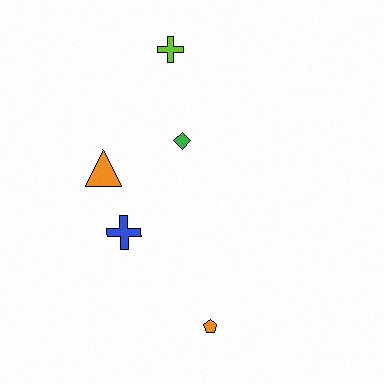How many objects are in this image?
There are 5 objects.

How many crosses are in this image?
There are 2 crosses.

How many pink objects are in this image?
There are no pink objects.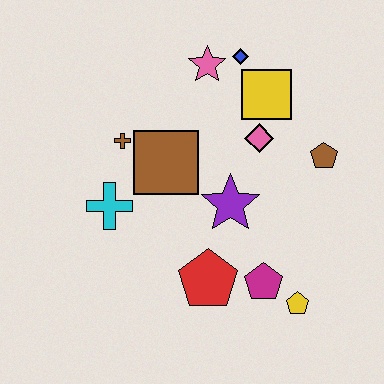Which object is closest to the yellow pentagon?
The magenta pentagon is closest to the yellow pentagon.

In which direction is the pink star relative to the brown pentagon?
The pink star is to the left of the brown pentagon.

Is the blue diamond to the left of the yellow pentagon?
Yes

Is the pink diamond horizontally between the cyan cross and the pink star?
No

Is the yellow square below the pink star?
Yes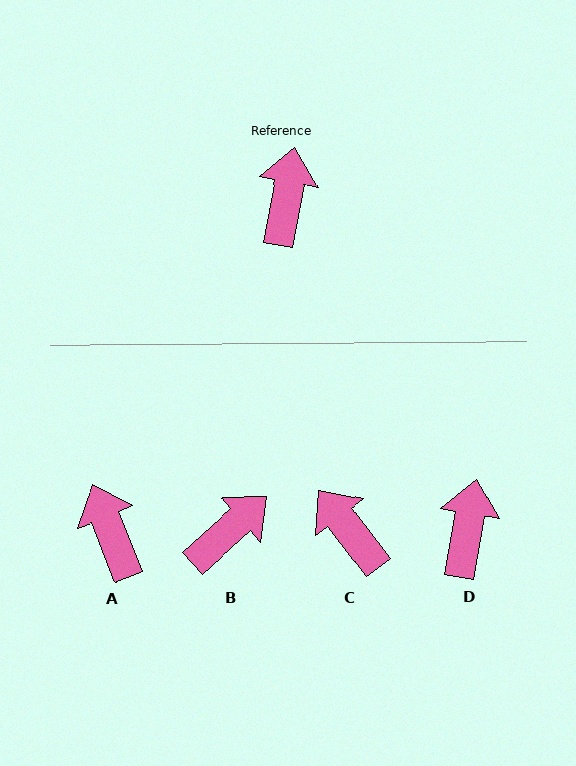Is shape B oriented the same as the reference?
No, it is off by about 38 degrees.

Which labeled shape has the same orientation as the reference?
D.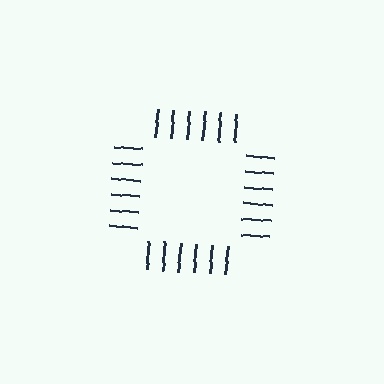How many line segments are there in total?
24 — 6 along each of the 4 edges.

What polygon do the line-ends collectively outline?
An illusory square — the line segments terminate on its edges but no continuous stroke is drawn.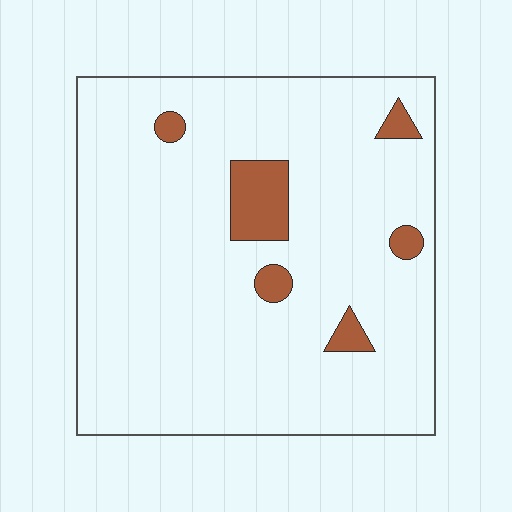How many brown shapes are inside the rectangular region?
6.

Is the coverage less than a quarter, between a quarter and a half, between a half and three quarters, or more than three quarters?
Less than a quarter.